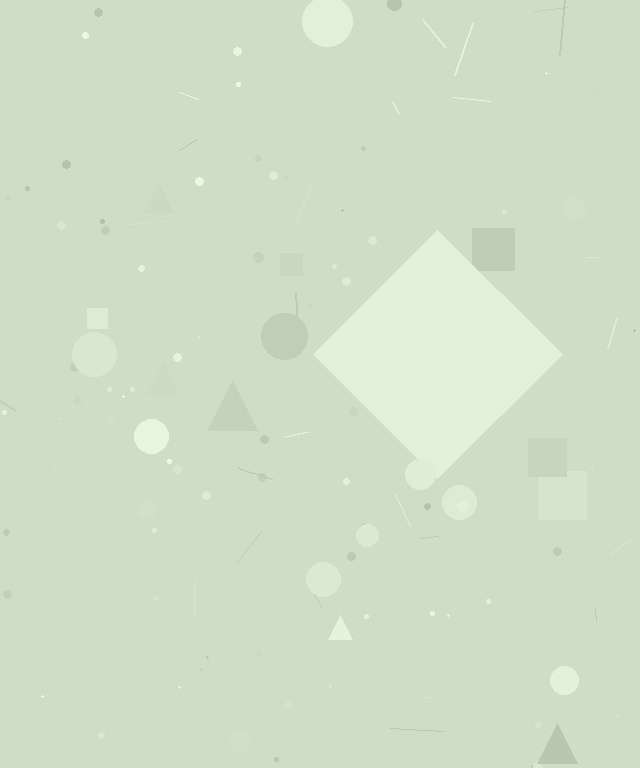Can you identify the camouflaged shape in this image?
The camouflaged shape is a diamond.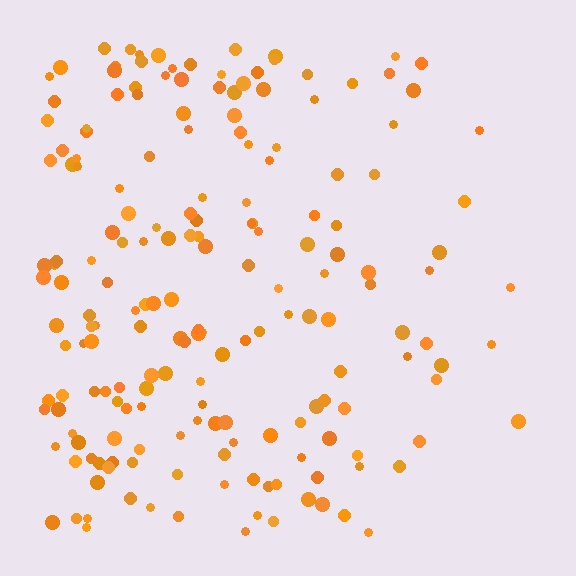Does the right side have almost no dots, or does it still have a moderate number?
Still a moderate number, just noticeably fewer than the left.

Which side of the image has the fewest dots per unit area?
The right.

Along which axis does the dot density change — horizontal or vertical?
Horizontal.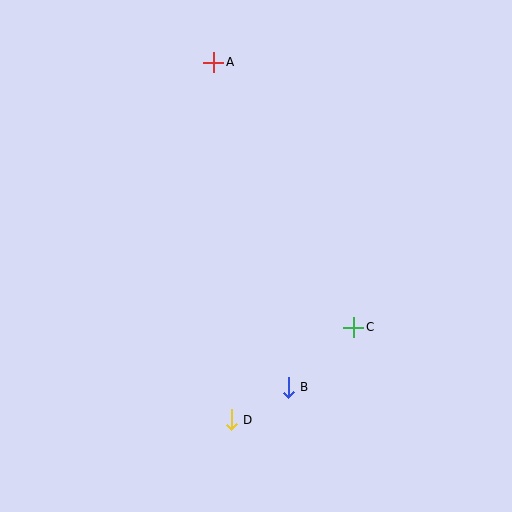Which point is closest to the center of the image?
Point C at (354, 327) is closest to the center.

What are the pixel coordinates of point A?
Point A is at (214, 62).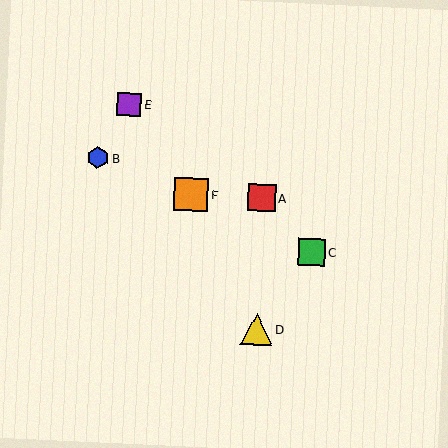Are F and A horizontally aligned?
Yes, both are at y≈194.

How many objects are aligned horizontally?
2 objects (A, F) are aligned horizontally.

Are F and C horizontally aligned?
No, F is at y≈194 and C is at y≈252.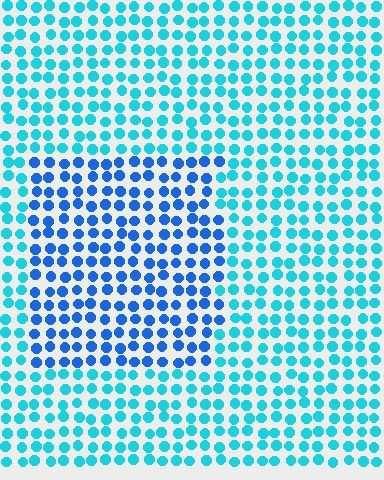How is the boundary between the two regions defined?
The boundary is defined purely by a slight shift in hue (about 33 degrees). Spacing, size, and orientation are identical on both sides.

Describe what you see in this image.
The image is filled with small cyan elements in a uniform arrangement. A rectangle-shaped region is visible where the elements are tinted to a slightly different hue, forming a subtle color boundary.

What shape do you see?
I see a rectangle.